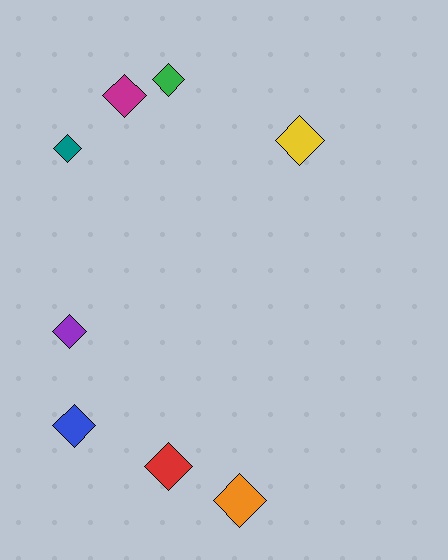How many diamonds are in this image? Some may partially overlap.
There are 8 diamonds.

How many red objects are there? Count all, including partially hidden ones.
There is 1 red object.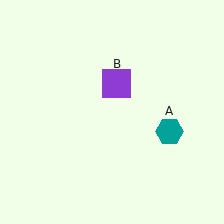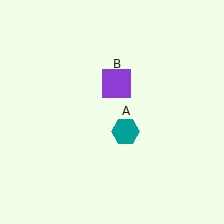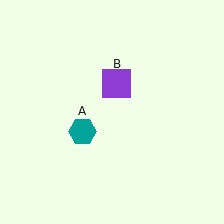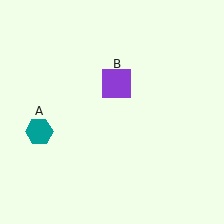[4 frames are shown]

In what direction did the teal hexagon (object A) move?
The teal hexagon (object A) moved left.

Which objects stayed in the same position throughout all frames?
Purple square (object B) remained stationary.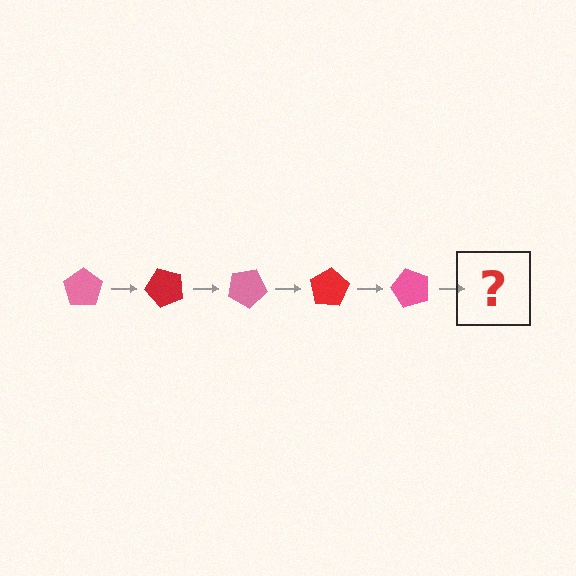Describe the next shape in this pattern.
It should be a red pentagon, rotated 250 degrees from the start.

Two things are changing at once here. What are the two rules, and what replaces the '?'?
The two rules are that it rotates 50 degrees each step and the color cycles through pink and red. The '?' should be a red pentagon, rotated 250 degrees from the start.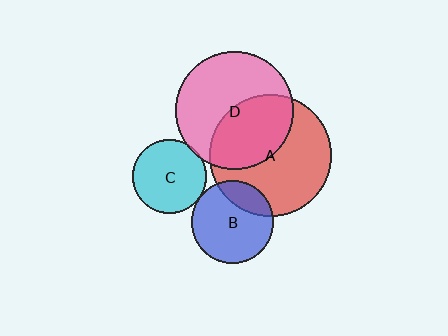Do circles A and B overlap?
Yes.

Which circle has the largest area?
Circle A (red).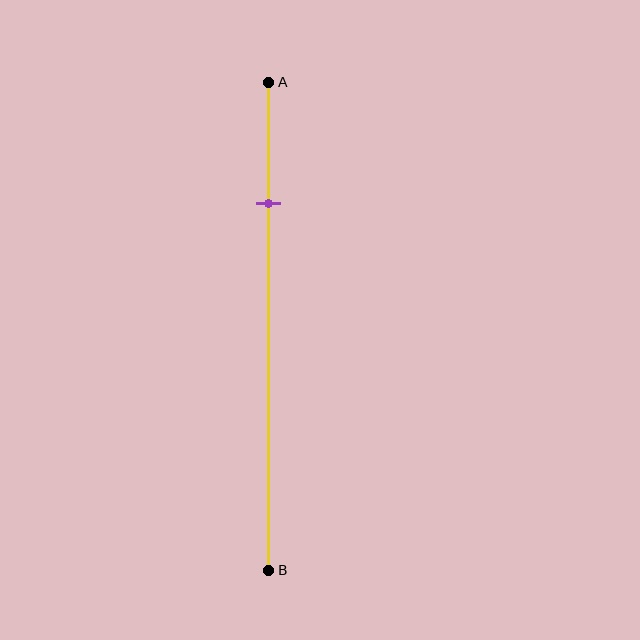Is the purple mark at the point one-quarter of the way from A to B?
Yes, the mark is approximately at the one-quarter point.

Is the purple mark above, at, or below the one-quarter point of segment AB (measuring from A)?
The purple mark is approximately at the one-quarter point of segment AB.